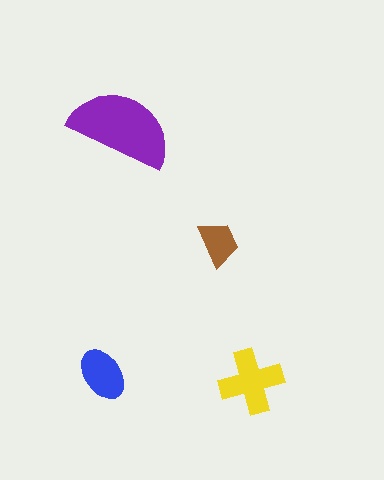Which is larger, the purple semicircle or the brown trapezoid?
The purple semicircle.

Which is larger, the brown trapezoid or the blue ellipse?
The blue ellipse.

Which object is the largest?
The purple semicircle.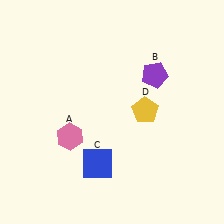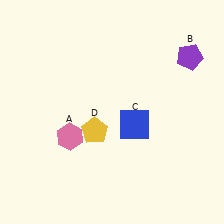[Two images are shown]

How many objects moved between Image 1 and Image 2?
3 objects moved between the two images.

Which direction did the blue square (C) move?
The blue square (C) moved up.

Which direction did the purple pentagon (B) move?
The purple pentagon (B) moved right.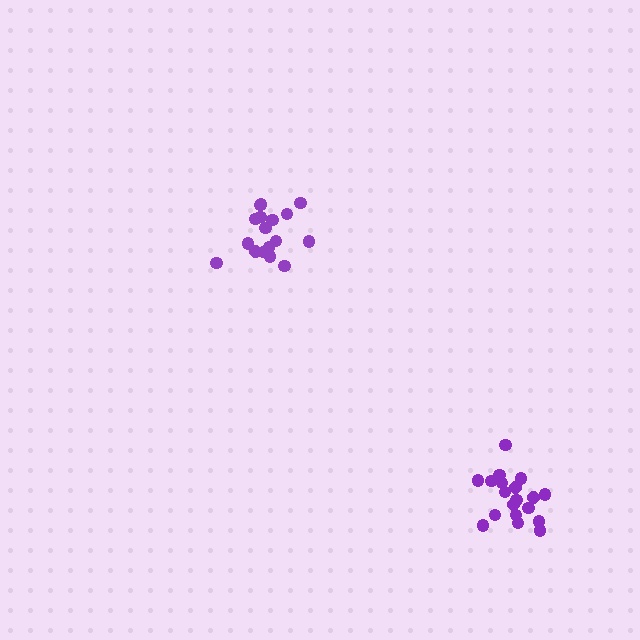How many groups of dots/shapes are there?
There are 2 groups.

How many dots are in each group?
Group 1: 19 dots, Group 2: 17 dots (36 total).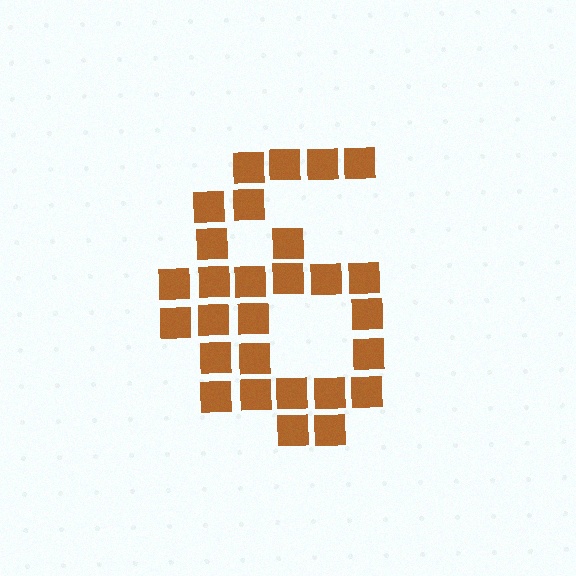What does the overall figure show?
The overall figure shows the digit 6.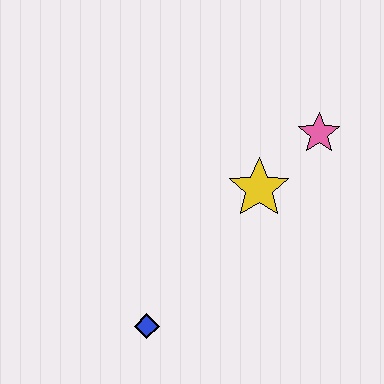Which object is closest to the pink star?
The yellow star is closest to the pink star.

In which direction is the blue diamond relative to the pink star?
The blue diamond is below the pink star.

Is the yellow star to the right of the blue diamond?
Yes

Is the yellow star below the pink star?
Yes